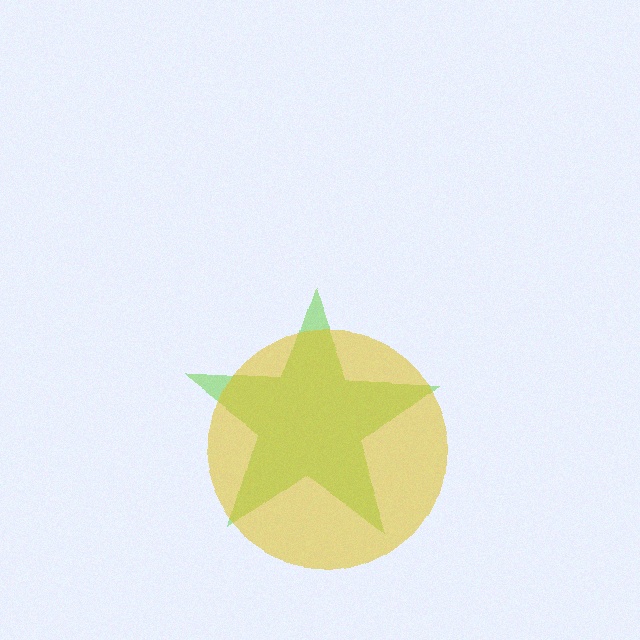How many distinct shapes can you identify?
There are 2 distinct shapes: a lime star, a yellow circle.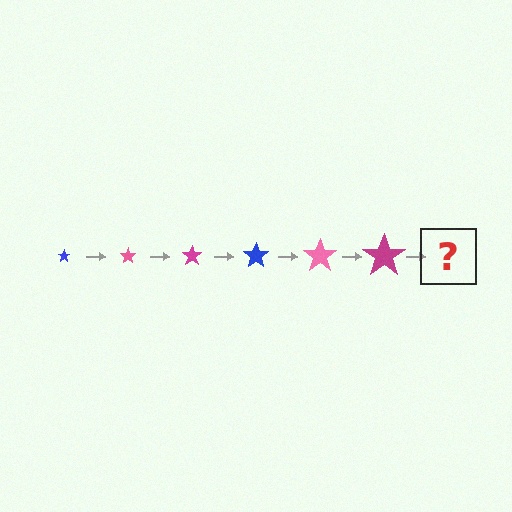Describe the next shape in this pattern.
It should be a blue star, larger than the previous one.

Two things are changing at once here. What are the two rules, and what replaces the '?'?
The two rules are that the star grows larger each step and the color cycles through blue, pink, and magenta. The '?' should be a blue star, larger than the previous one.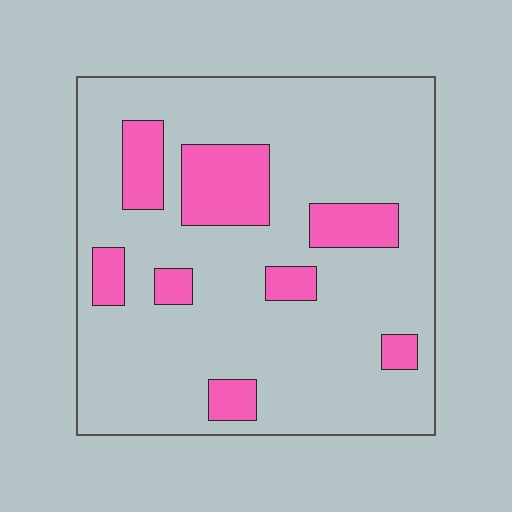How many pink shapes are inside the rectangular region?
8.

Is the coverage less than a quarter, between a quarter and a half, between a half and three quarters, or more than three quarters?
Less than a quarter.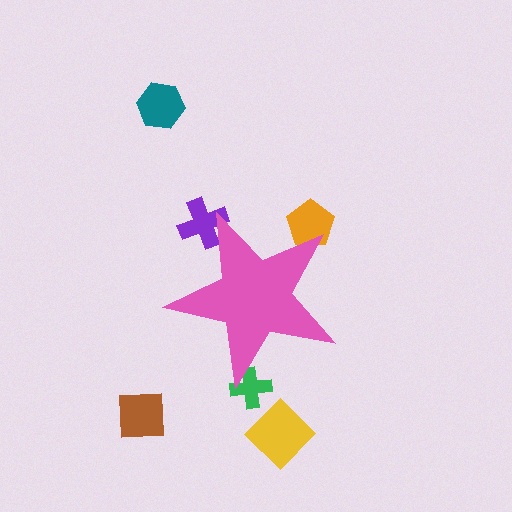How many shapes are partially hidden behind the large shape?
3 shapes are partially hidden.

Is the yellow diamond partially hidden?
No, the yellow diamond is fully visible.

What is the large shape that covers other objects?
A pink star.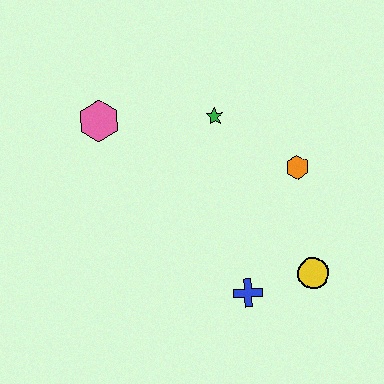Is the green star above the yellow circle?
Yes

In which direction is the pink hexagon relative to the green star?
The pink hexagon is to the left of the green star.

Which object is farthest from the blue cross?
The pink hexagon is farthest from the blue cross.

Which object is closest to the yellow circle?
The blue cross is closest to the yellow circle.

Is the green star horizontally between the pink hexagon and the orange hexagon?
Yes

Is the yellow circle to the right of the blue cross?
Yes